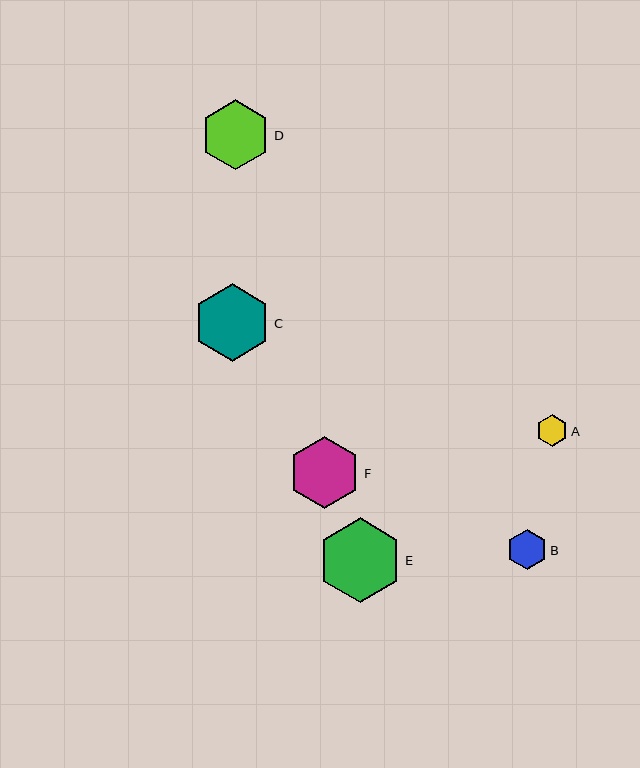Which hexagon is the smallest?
Hexagon A is the smallest with a size of approximately 31 pixels.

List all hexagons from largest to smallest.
From largest to smallest: E, C, F, D, B, A.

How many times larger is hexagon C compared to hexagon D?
Hexagon C is approximately 1.1 times the size of hexagon D.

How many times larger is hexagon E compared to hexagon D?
Hexagon E is approximately 1.2 times the size of hexagon D.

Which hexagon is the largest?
Hexagon E is the largest with a size of approximately 84 pixels.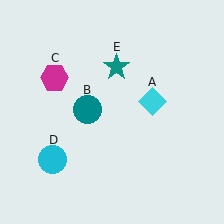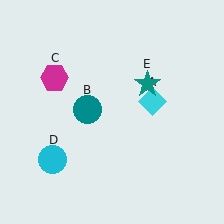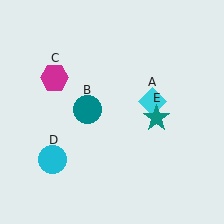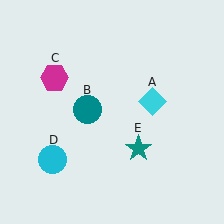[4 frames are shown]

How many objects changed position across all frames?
1 object changed position: teal star (object E).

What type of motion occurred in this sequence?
The teal star (object E) rotated clockwise around the center of the scene.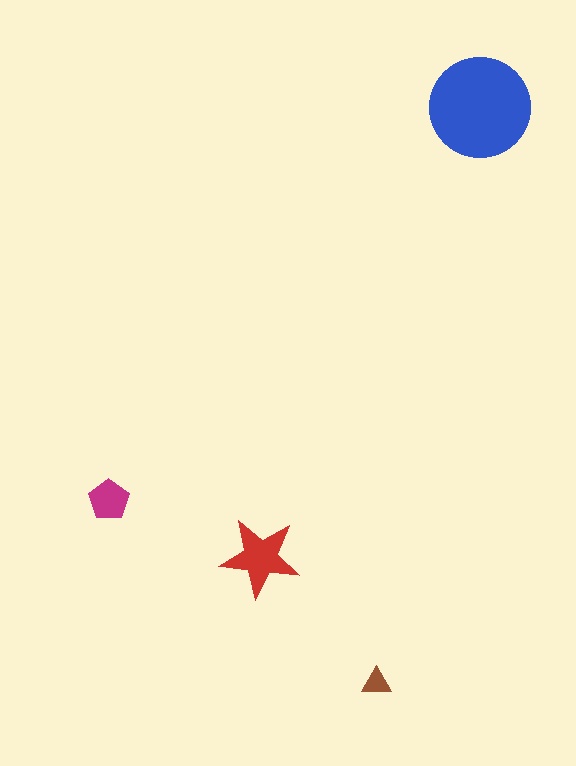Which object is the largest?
The blue circle.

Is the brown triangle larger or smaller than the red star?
Smaller.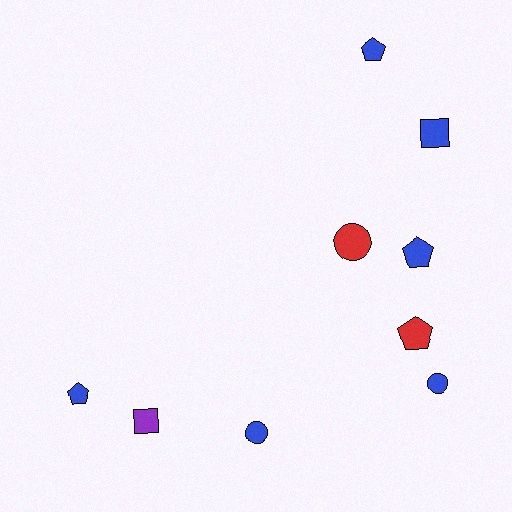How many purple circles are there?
There are no purple circles.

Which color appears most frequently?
Blue, with 6 objects.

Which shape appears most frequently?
Pentagon, with 4 objects.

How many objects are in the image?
There are 9 objects.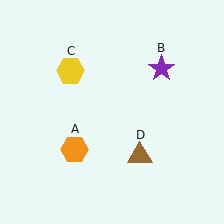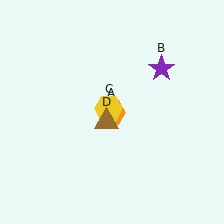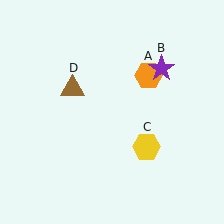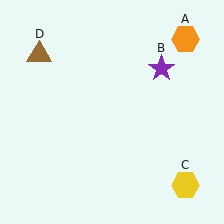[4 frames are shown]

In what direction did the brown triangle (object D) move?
The brown triangle (object D) moved up and to the left.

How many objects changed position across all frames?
3 objects changed position: orange hexagon (object A), yellow hexagon (object C), brown triangle (object D).